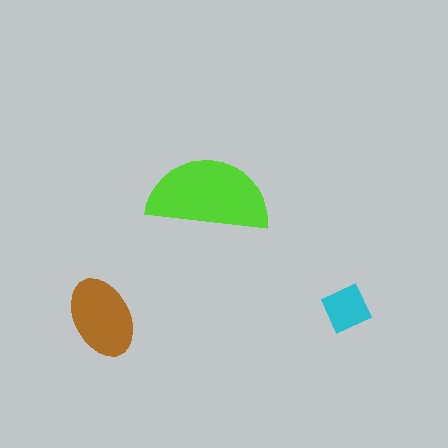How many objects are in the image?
There are 3 objects in the image.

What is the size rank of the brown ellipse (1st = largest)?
2nd.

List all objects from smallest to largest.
The cyan square, the brown ellipse, the lime semicircle.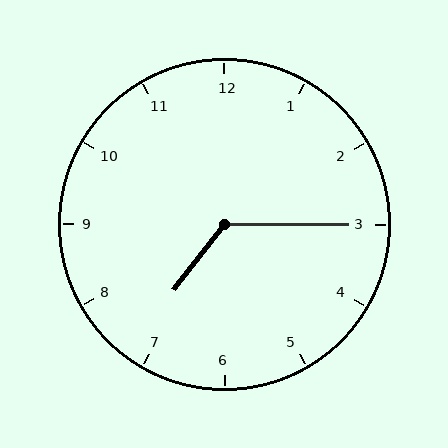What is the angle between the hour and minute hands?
Approximately 128 degrees.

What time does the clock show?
7:15.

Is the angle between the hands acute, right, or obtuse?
It is obtuse.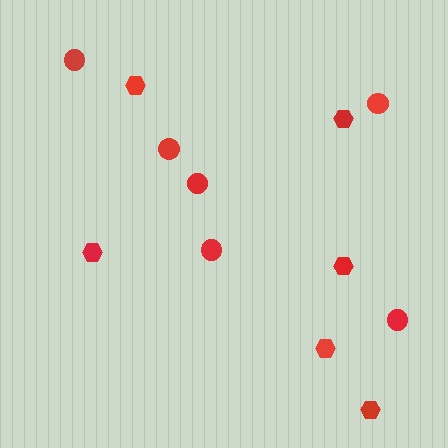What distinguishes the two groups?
There are 2 groups: one group of circles (6) and one group of hexagons (6).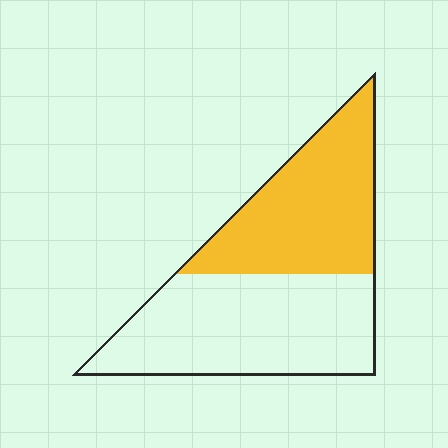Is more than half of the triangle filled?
No.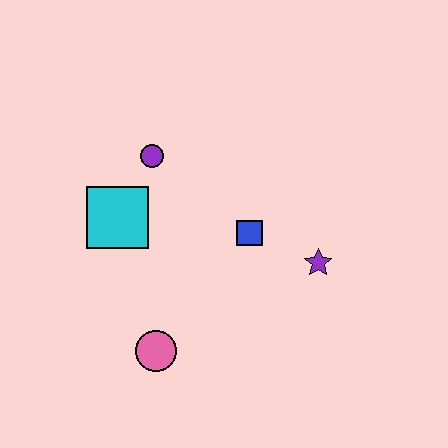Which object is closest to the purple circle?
The cyan square is closest to the purple circle.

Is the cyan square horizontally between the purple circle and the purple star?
No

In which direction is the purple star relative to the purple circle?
The purple star is to the right of the purple circle.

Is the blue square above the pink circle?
Yes